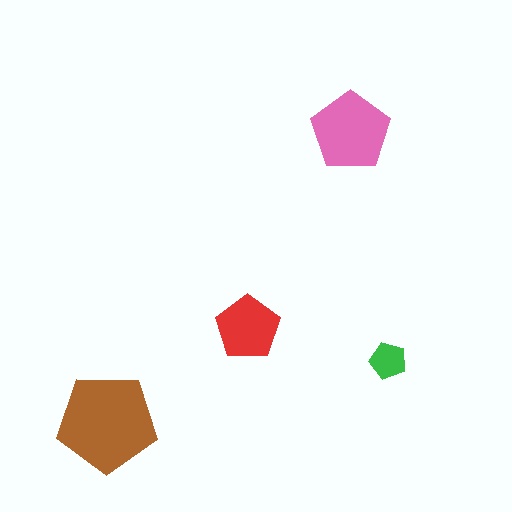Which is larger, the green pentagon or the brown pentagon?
The brown one.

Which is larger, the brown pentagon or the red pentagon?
The brown one.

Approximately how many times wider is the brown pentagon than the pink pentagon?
About 1.5 times wider.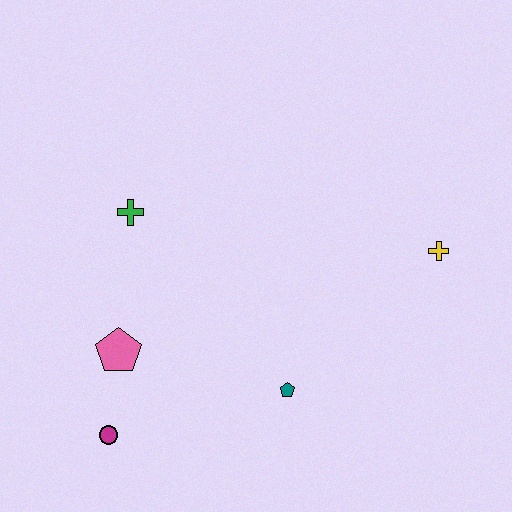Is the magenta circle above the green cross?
No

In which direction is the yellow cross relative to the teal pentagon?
The yellow cross is to the right of the teal pentagon.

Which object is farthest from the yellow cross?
The magenta circle is farthest from the yellow cross.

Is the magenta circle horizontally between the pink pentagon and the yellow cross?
No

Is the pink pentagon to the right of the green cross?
No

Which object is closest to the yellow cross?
The teal pentagon is closest to the yellow cross.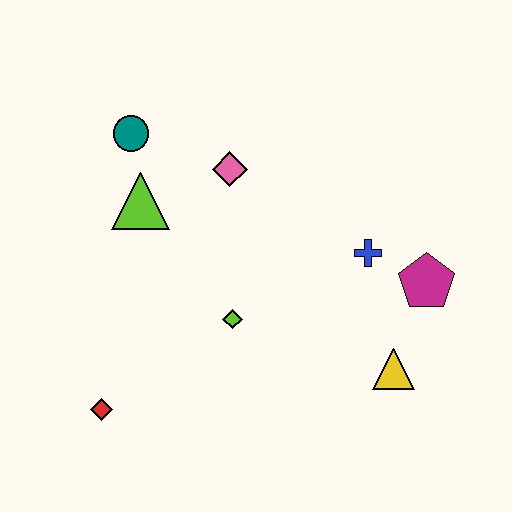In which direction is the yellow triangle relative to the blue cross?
The yellow triangle is below the blue cross.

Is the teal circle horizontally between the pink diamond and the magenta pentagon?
No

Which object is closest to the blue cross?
The magenta pentagon is closest to the blue cross.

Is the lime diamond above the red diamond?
Yes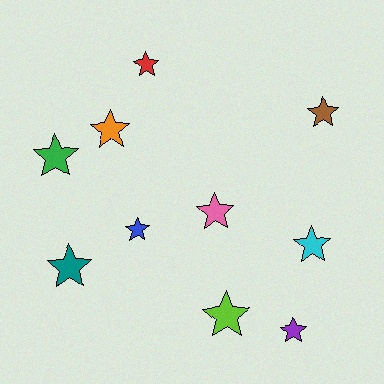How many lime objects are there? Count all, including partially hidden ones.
There is 1 lime object.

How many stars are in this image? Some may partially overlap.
There are 10 stars.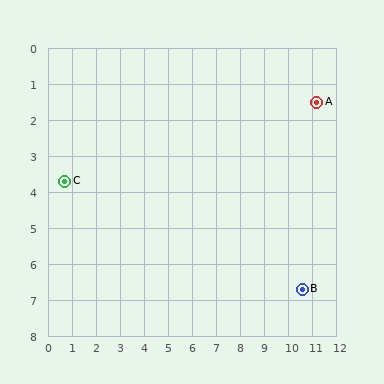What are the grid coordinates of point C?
Point C is at approximately (0.7, 3.7).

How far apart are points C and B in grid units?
Points C and B are about 10.3 grid units apart.